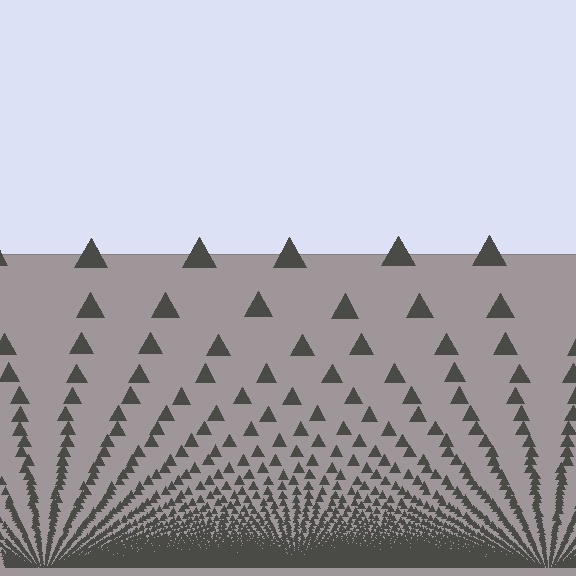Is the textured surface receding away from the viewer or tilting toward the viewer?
The surface appears to tilt toward the viewer. Texture elements get larger and sparser toward the top.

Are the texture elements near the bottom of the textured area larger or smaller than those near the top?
Smaller. The gradient is inverted — elements near the bottom are smaller and denser.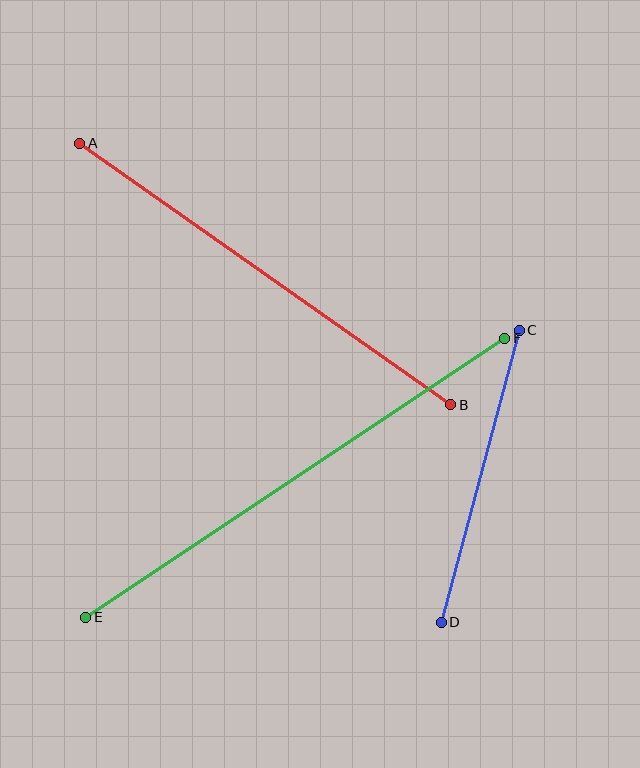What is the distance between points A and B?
The distance is approximately 454 pixels.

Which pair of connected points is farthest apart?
Points E and F are farthest apart.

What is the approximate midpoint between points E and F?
The midpoint is at approximately (295, 478) pixels.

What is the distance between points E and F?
The distance is approximately 503 pixels.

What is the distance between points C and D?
The distance is approximately 303 pixels.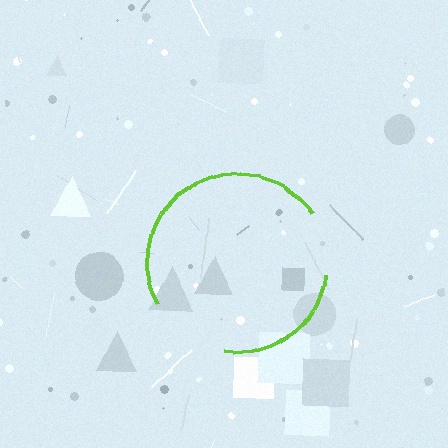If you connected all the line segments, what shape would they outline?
They would outline a circle.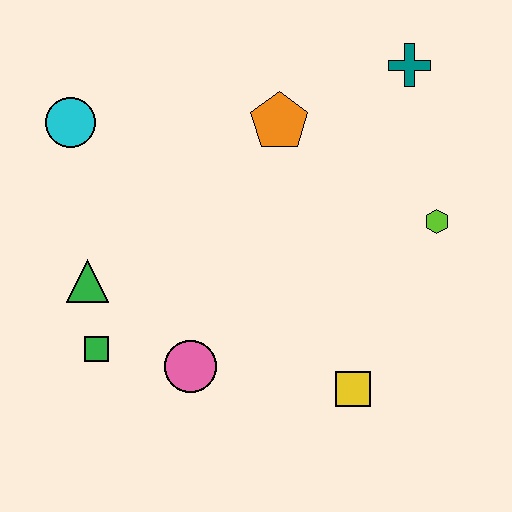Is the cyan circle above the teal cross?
No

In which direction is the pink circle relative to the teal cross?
The pink circle is below the teal cross.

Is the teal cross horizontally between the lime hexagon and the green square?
Yes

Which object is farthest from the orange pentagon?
The green square is farthest from the orange pentagon.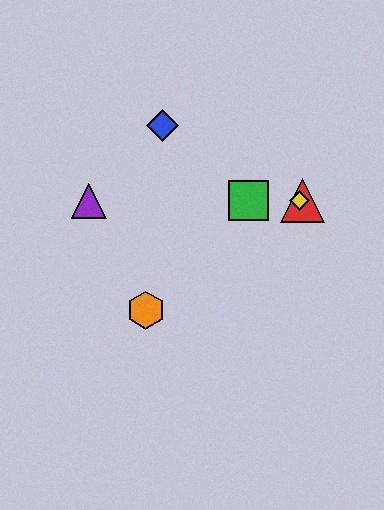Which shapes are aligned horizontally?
The red triangle, the green square, the yellow diamond, the purple triangle are aligned horizontally.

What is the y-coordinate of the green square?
The green square is at y≈201.